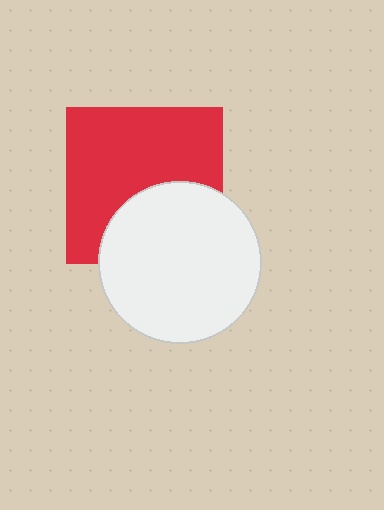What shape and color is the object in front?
The object in front is a white circle.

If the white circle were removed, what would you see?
You would see the complete red square.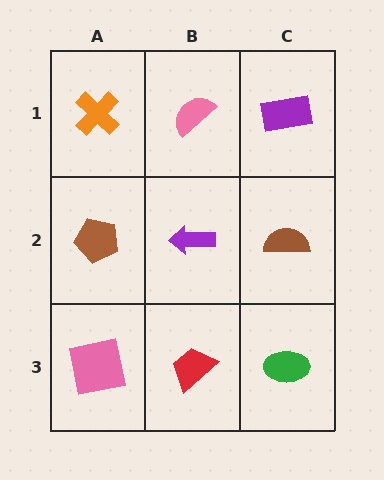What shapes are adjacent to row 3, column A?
A brown pentagon (row 2, column A), a red trapezoid (row 3, column B).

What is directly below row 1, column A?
A brown pentagon.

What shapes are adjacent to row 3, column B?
A purple arrow (row 2, column B), a pink square (row 3, column A), a green ellipse (row 3, column C).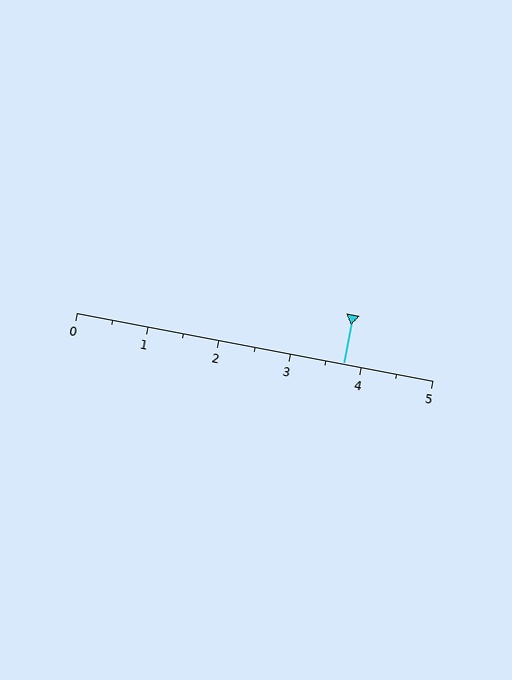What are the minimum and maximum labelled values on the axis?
The axis runs from 0 to 5.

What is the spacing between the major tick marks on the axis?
The major ticks are spaced 1 apart.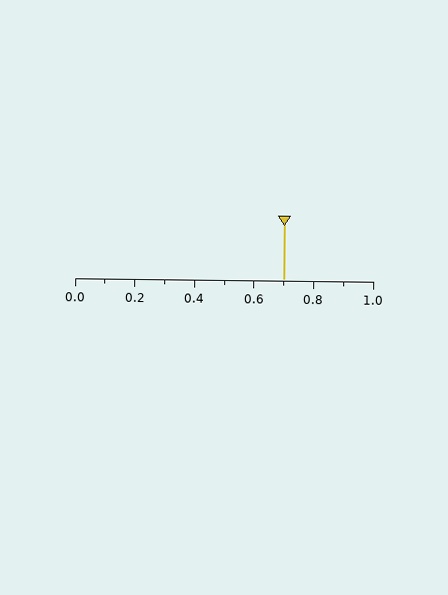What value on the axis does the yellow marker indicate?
The marker indicates approximately 0.7.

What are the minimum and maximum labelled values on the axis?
The axis runs from 0.0 to 1.0.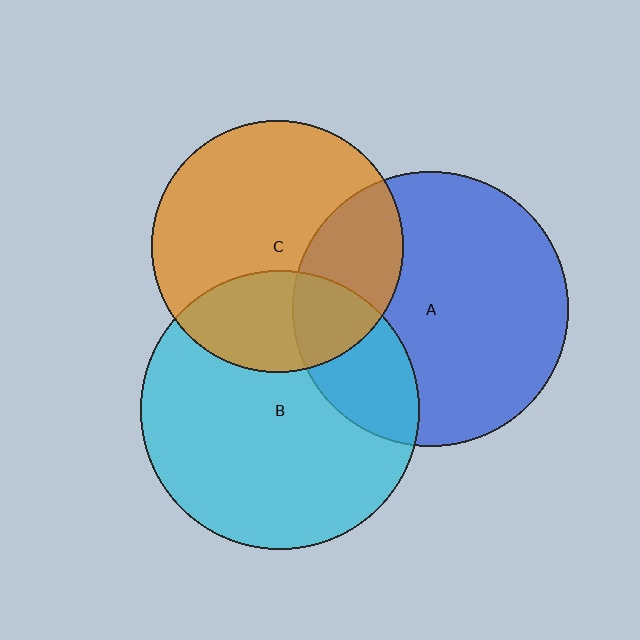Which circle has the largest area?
Circle B (cyan).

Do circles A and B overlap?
Yes.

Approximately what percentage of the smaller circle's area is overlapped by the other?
Approximately 25%.